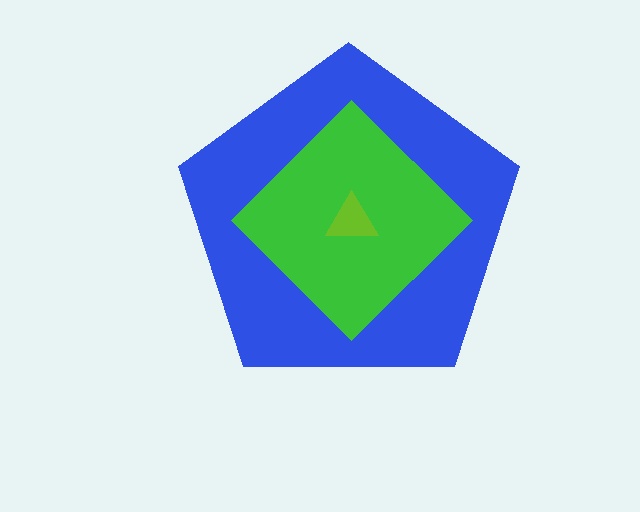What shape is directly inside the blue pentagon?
The green diamond.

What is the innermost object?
The lime triangle.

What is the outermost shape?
The blue pentagon.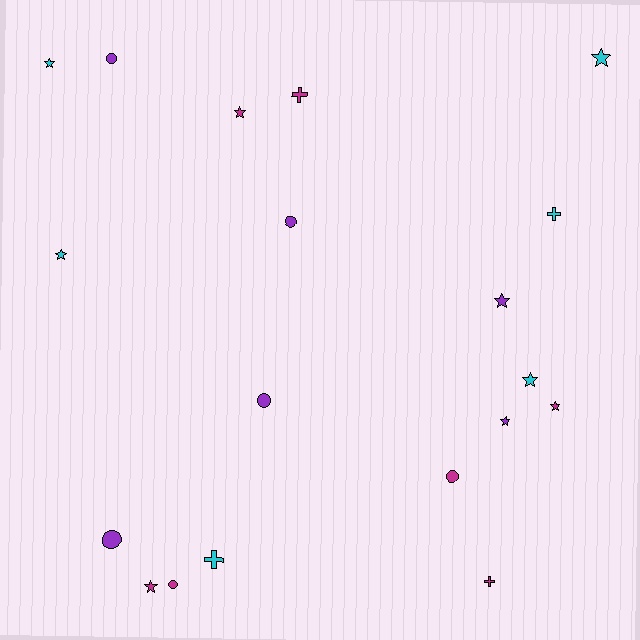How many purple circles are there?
There are 4 purple circles.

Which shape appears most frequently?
Star, with 9 objects.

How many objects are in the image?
There are 19 objects.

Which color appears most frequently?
Magenta, with 7 objects.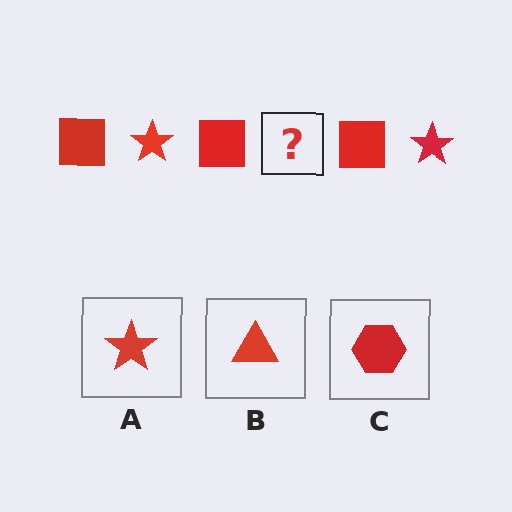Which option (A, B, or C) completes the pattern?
A.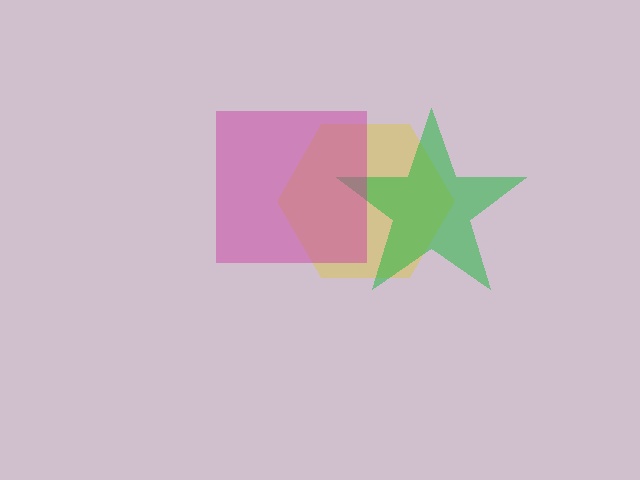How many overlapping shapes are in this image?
There are 3 overlapping shapes in the image.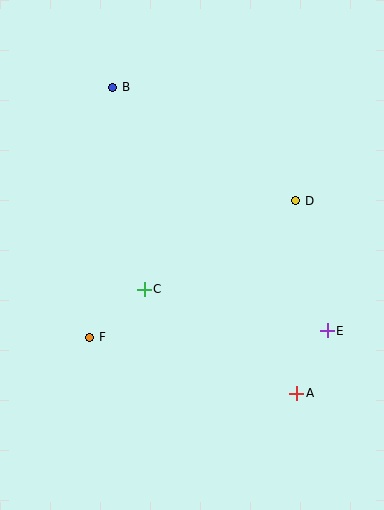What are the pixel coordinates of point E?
Point E is at (327, 331).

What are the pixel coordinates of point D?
Point D is at (296, 201).